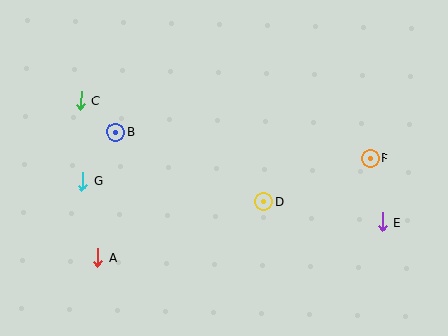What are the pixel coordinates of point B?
Point B is at (115, 132).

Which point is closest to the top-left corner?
Point C is closest to the top-left corner.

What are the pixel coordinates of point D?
Point D is at (264, 201).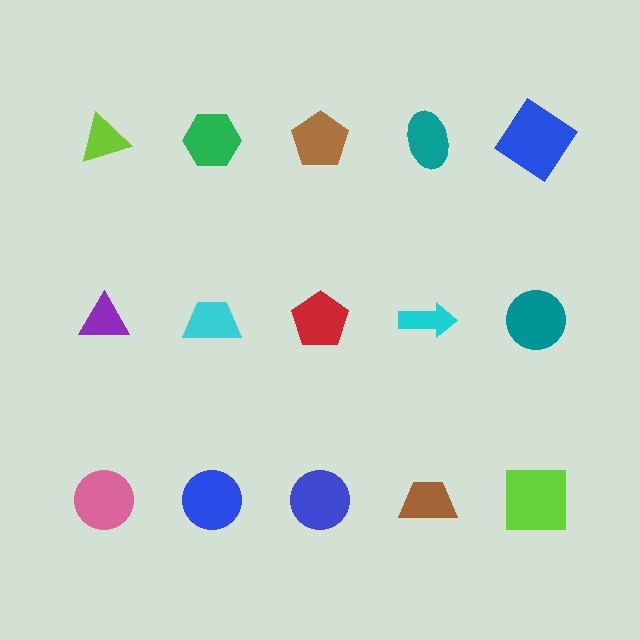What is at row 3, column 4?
A brown trapezoid.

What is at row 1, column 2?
A green hexagon.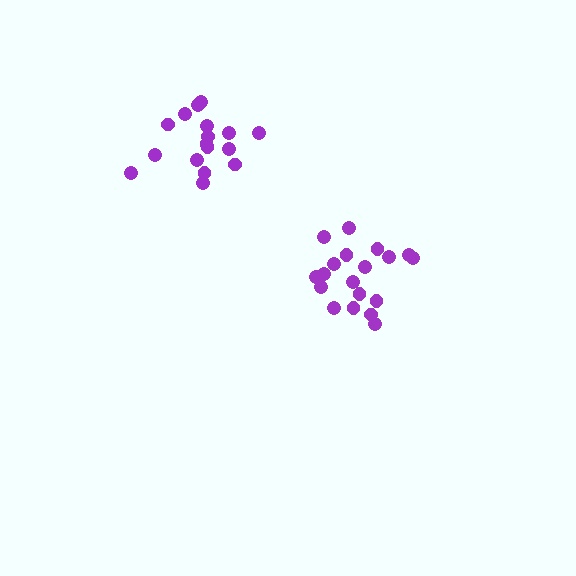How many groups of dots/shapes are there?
There are 2 groups.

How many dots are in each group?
Group 1: 17 dots, Group 2: 19 dots (36 total).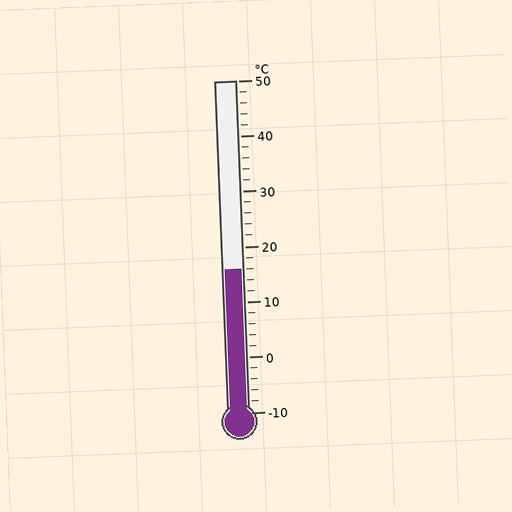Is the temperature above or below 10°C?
The temperature is above 10°C.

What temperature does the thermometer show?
The thermometer shows approximately 16°C.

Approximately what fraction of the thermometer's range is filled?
The thermometer is filled to approximately 45% of its range.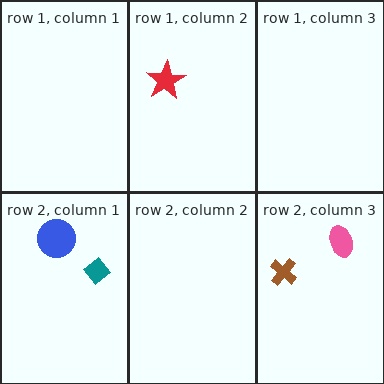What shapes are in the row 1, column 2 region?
The red star.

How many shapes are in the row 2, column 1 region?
2.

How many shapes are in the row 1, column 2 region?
1.